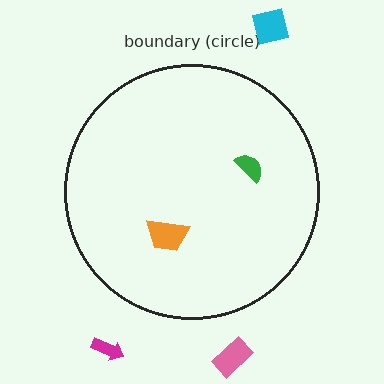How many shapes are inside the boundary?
2 inside, 3 outside.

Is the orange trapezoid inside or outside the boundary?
Inside.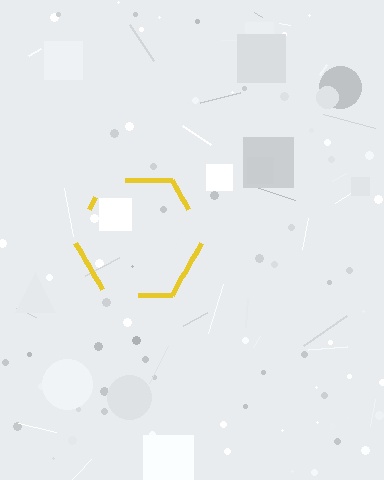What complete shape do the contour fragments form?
The contour fragments form a hexagon.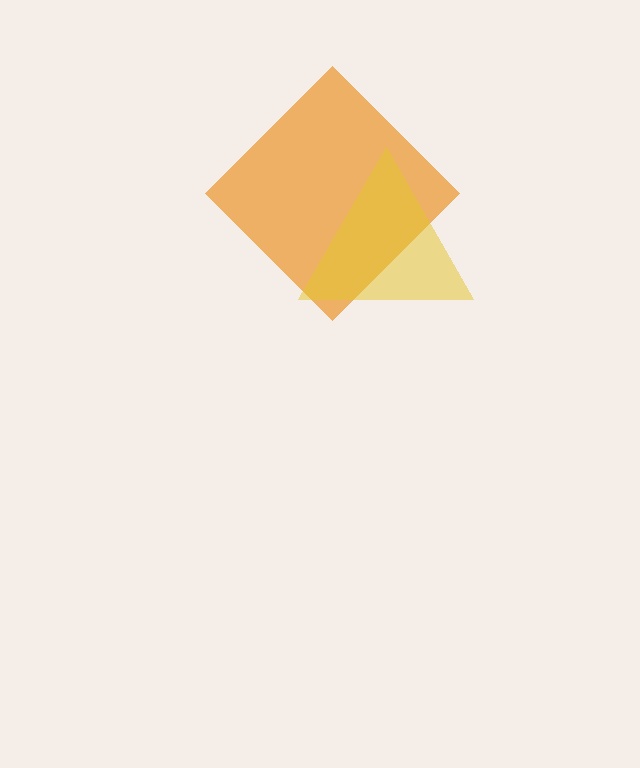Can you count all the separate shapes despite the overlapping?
Yes, there are 2 separate shapes.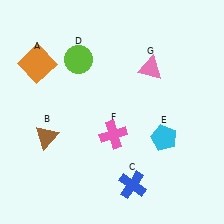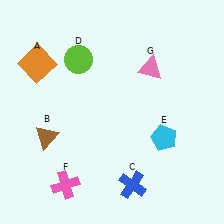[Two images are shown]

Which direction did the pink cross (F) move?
The pink cross (F) moved down.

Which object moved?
The pink cross (F) moved down.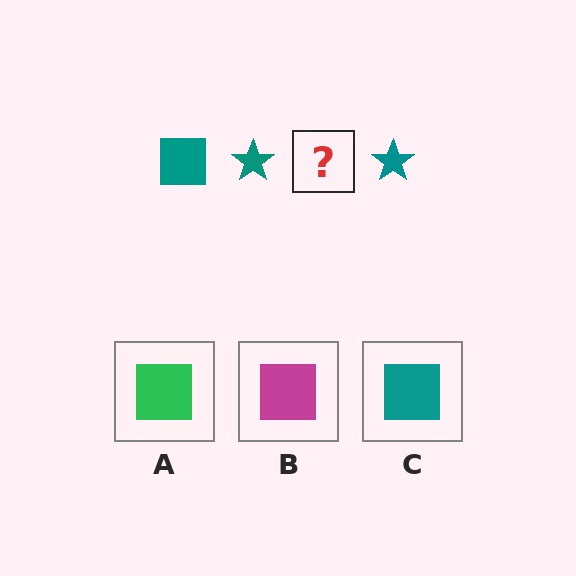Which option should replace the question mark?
Option C.